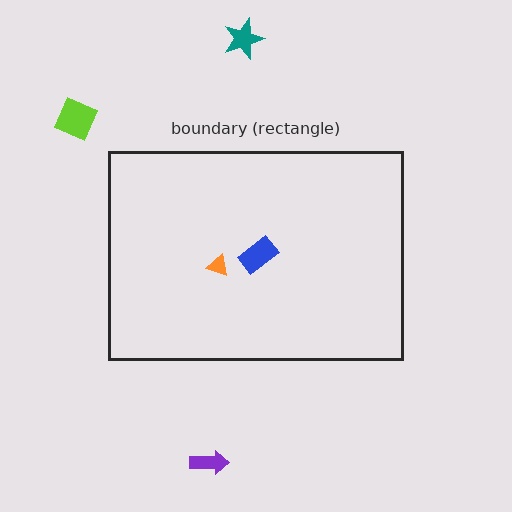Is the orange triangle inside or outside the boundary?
Inside.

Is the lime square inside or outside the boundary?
Outside.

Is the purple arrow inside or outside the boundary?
Outside.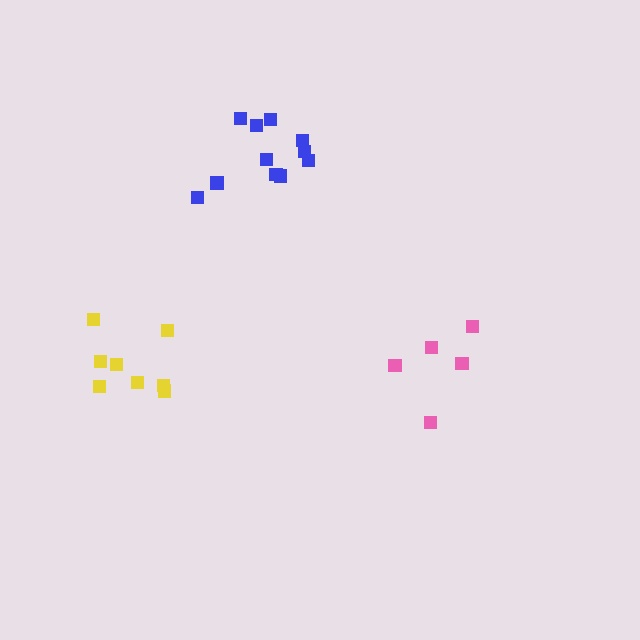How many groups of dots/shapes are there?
There are 3 groups.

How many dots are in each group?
Group 1: 11 dots, Group 2: 5 dots, Group 3: 8 dots (24 total).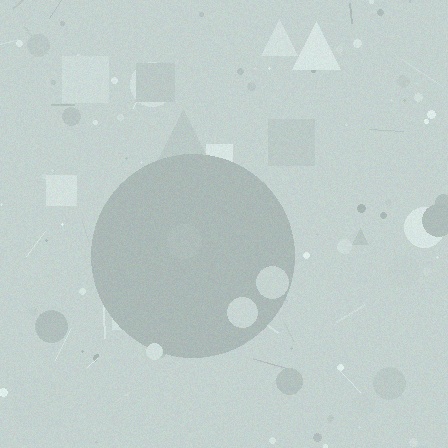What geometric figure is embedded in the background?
A circle is embedded in the background.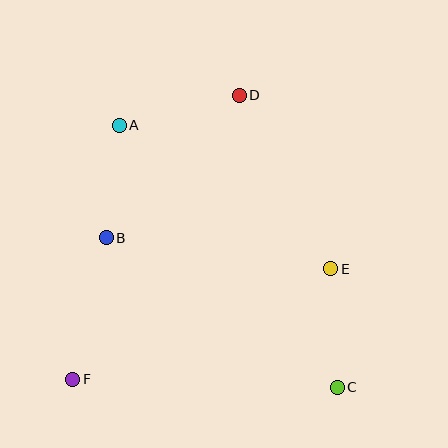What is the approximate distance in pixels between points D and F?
The distance between D and F is approximately 329 pixels.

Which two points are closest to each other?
Points A and B are closest to each other.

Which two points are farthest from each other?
Points A and C are farthest from each other.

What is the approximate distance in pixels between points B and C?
The distance between B and C is approximately 275 pixels.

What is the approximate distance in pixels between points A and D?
The distance between A and D is approximately 124 pixels.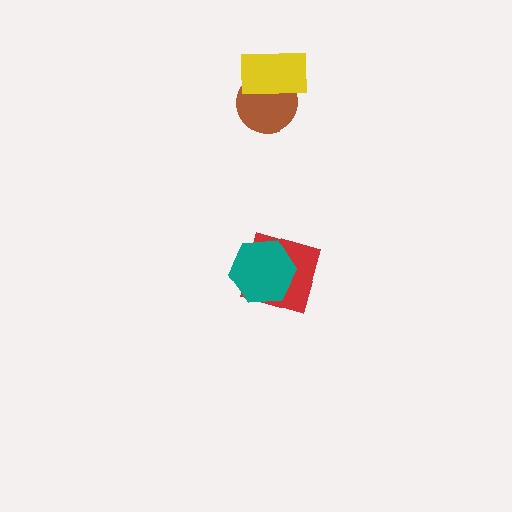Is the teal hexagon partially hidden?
No, no other shape covers it.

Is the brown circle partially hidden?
Yes, it is partially covered by another shape.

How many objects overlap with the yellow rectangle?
1 object overlaps with the yellow rectangle.